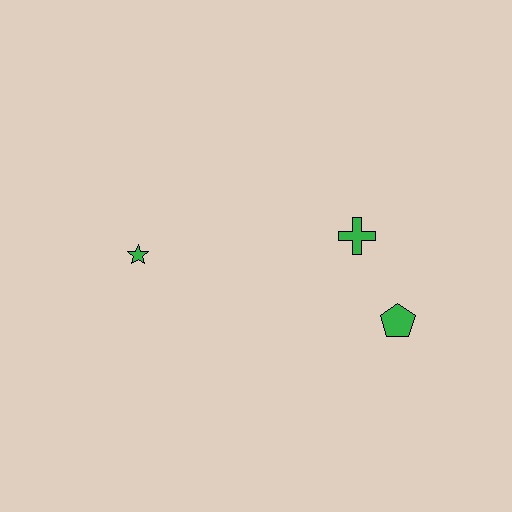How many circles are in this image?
There are no circles.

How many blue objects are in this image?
There are no blue objects.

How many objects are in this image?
There are 3 objects.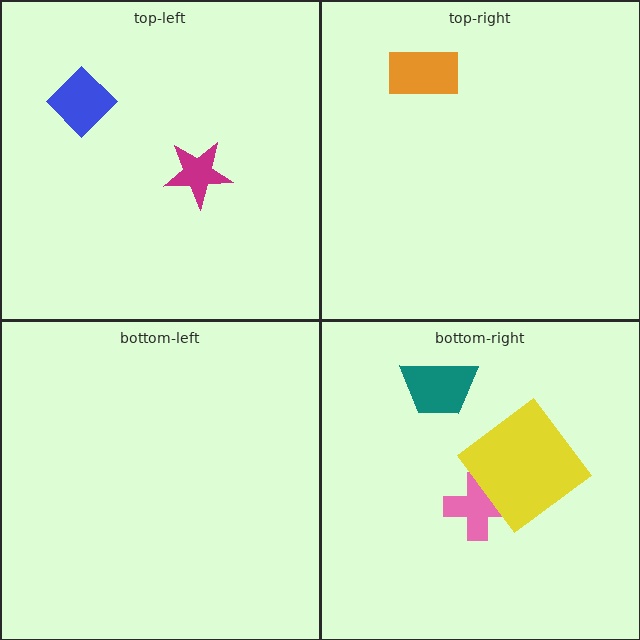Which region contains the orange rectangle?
The top-right region.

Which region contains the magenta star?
The top-left region.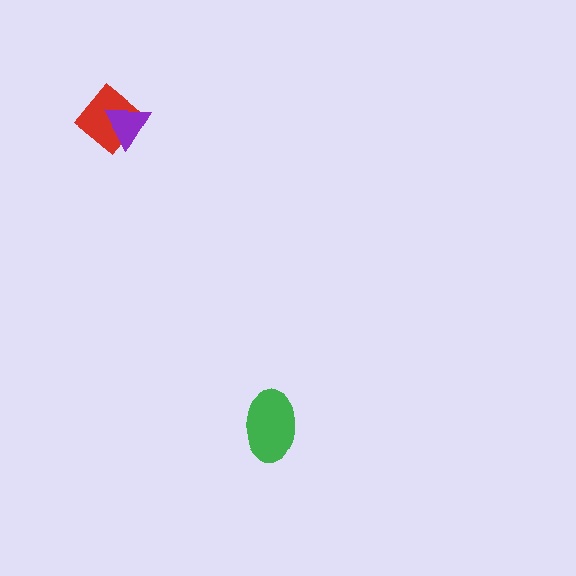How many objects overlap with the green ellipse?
0 objects overlap with the green ellipse.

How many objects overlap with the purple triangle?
1 object overlaps with the purple triangle.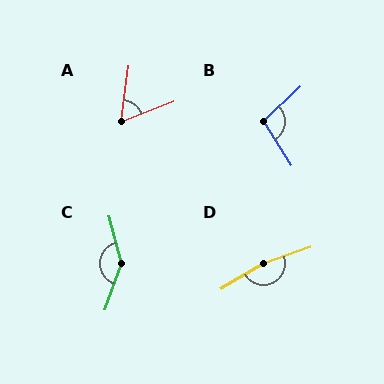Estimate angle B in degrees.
Approximately 101 degrees.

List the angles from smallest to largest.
A (61°), B (101°), C (147°), D (168°).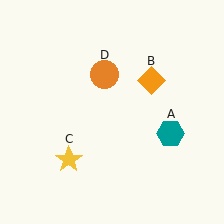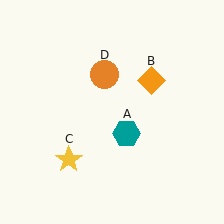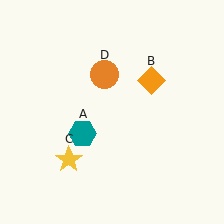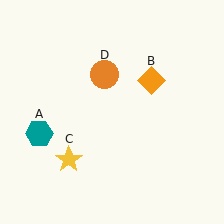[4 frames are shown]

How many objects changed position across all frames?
1 object changed position: teal hexagon (object A).